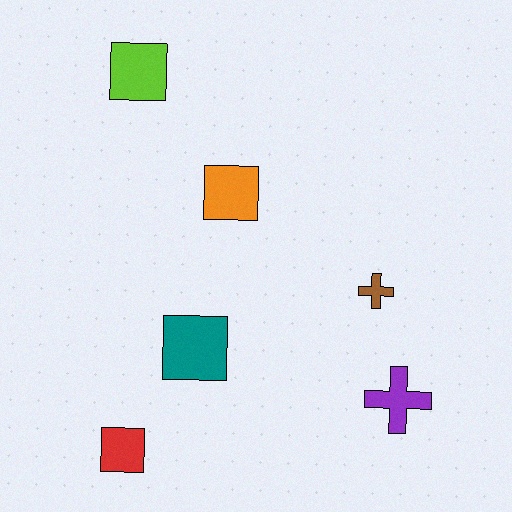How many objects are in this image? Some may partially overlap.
There are 6 objects.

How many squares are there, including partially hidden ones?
There are 4 squares.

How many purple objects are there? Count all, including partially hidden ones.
There is 1 purple object.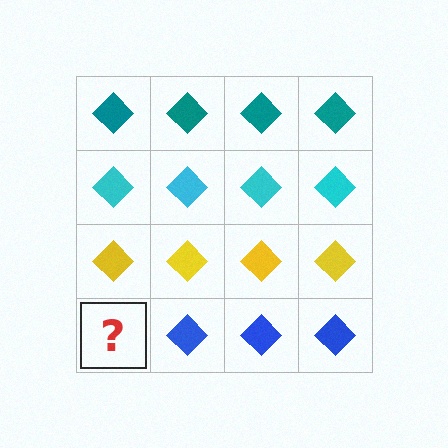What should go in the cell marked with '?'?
The missing cell should contain a blue diamond.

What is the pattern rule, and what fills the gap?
The rule is that each row has a consistent color. The gap should be filled with a blue diamond.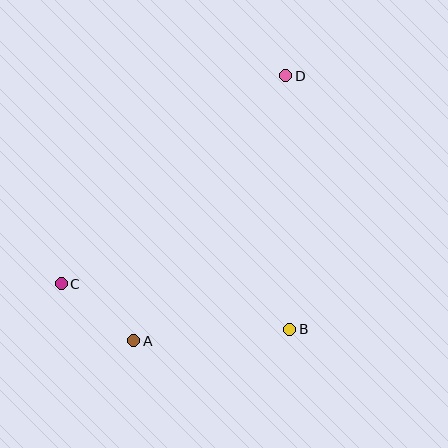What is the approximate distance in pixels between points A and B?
The distance between A and B is approximately 157 pixels.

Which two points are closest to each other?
Points A and C are closest to each other.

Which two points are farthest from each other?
Points C and D are farthest from each other.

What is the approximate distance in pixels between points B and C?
The distance between B and C is approximately 233 pixels.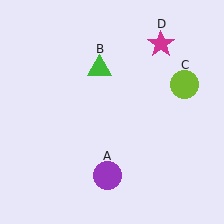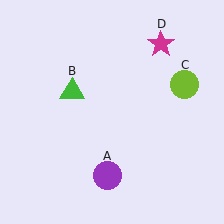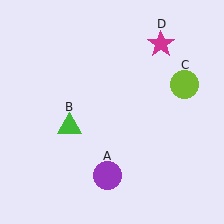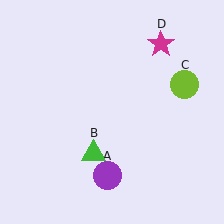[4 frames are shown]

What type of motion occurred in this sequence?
The green triangle (object B) rotated counterclockwise around the center of the scene.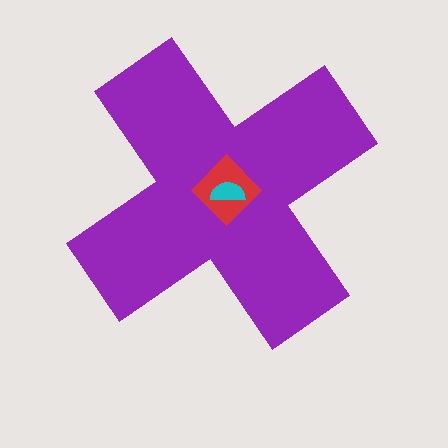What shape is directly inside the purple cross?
The red diamond.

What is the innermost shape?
The cyan semicircle.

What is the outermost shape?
The purple cross.